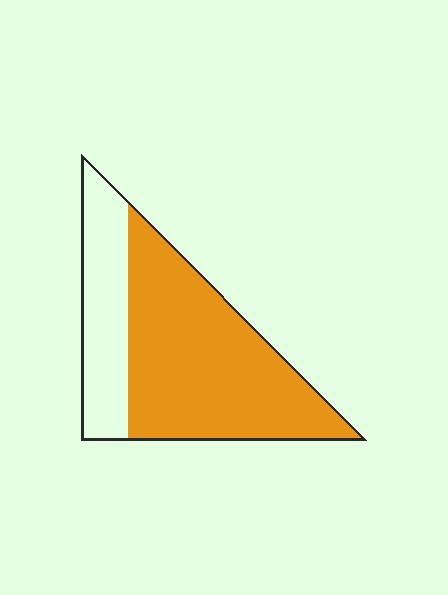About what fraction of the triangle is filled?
About two thirds (2/3).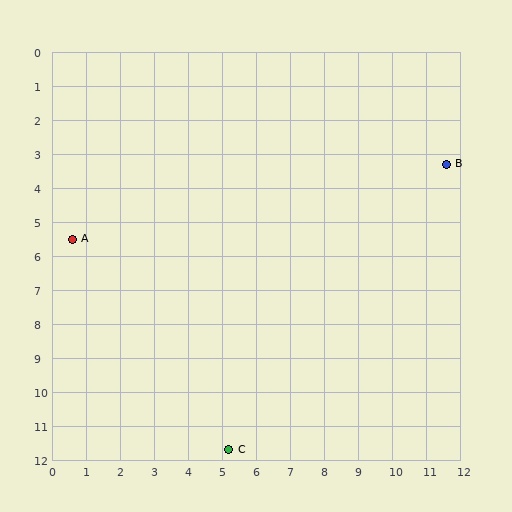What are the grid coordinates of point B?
Point B is at approximately (11.6, 3.3).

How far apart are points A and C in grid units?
Points A and C are about 7.7 grid units apart.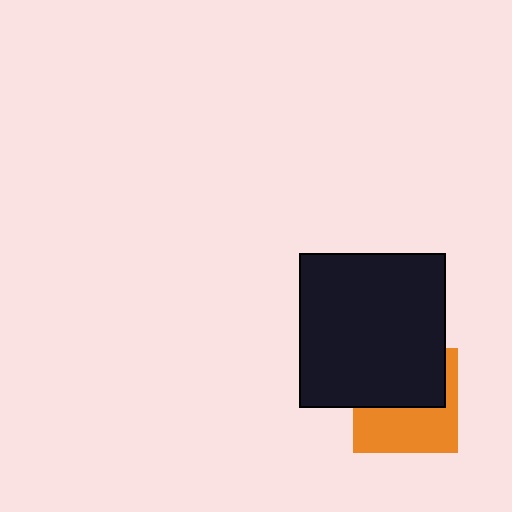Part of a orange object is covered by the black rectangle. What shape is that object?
It is a square.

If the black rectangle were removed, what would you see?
You would see the complete orange square.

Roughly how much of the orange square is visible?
About half of it is visible (roughly 50%).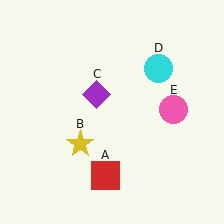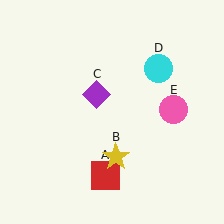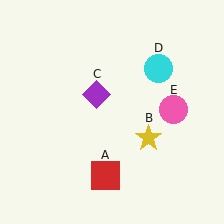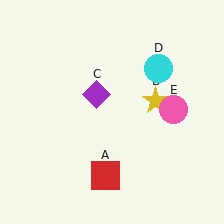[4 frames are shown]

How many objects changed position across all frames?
1 object changed position: yellow star (object B).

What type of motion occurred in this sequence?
The yellow star (object B) rotated counterclockwise around the center of the scene.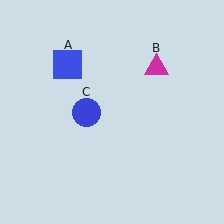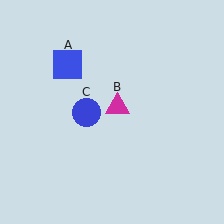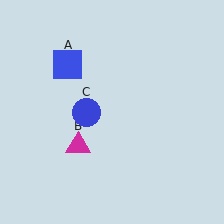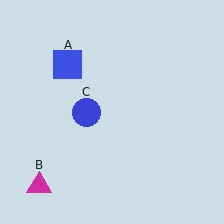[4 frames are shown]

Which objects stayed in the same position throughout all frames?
Blue square (object A) and blue circle (object C) remained stationary.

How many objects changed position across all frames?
1 object changed position: magenta triangle (object B).